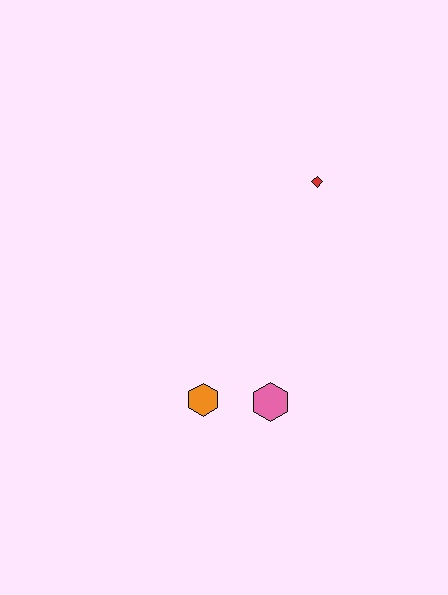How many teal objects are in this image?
There are no teal objects.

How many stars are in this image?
There are no stars.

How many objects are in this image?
There are 3 objects.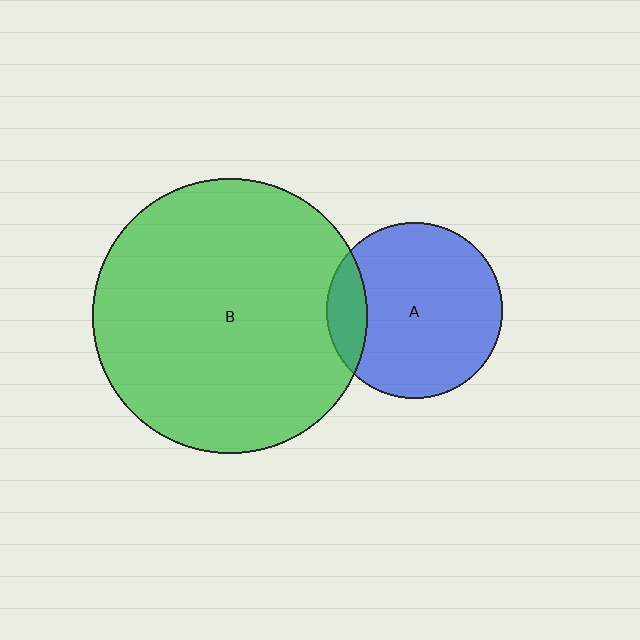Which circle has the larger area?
Circle B (green).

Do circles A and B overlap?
Yes.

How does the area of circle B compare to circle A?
Approximately 2.5 times.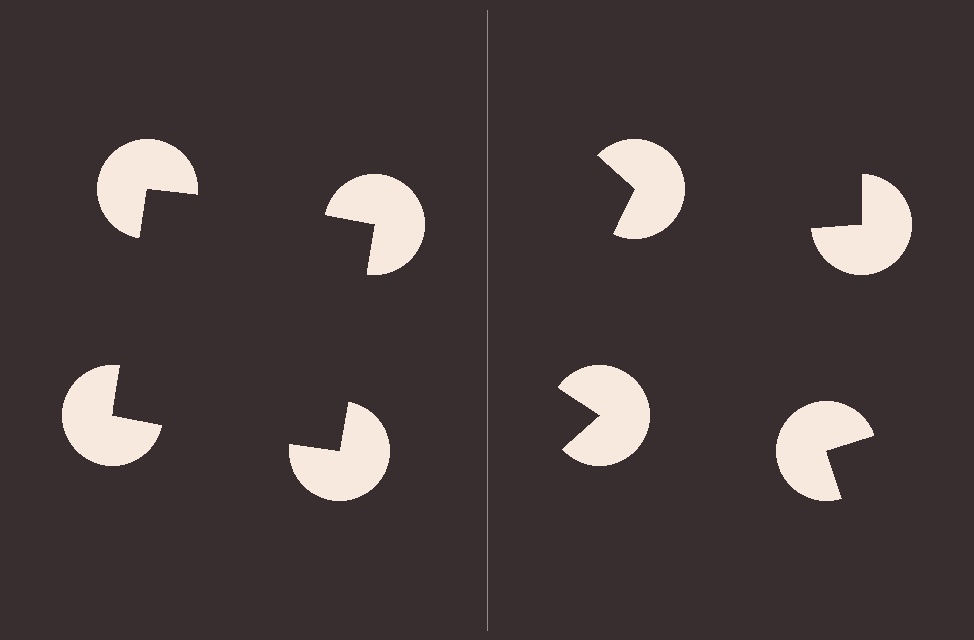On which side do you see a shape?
An illusory square appears on the left side. On the right side the wedge cuts are rotated, so no coherent shape forms.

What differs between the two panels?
The pac-man discs are positioned identically on both sides; only the wedge orientations differ. On the left they align to a square; on the right they are misaligned.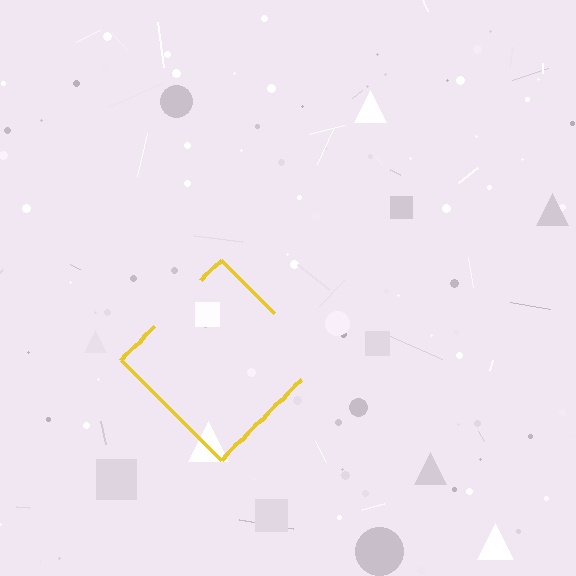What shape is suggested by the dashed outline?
The dashed outline suggests a diamond.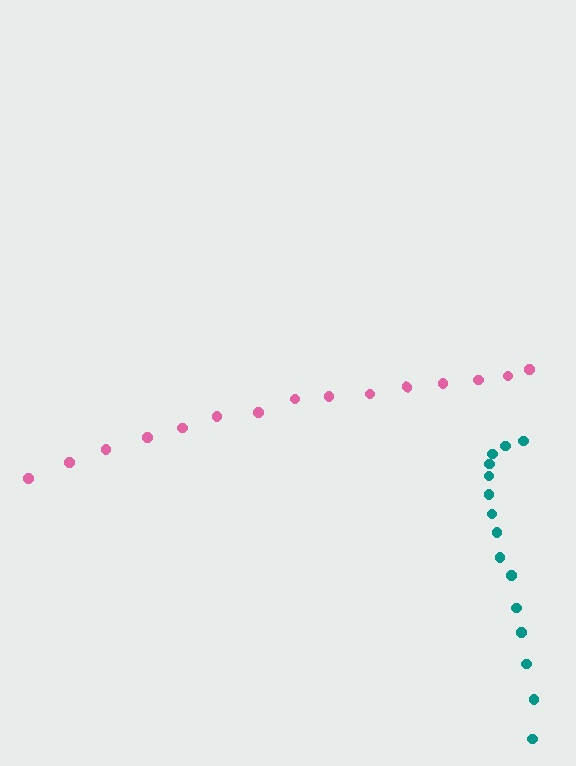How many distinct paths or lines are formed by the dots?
There are 2 distinct paths.